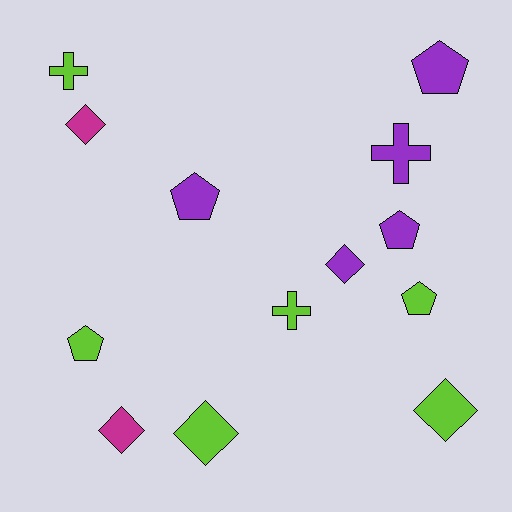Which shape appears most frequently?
Pentagon, with 5 objects.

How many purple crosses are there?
There is 1 purple cross.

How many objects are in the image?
There are 13 objects.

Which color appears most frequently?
Lime, with 6 objects.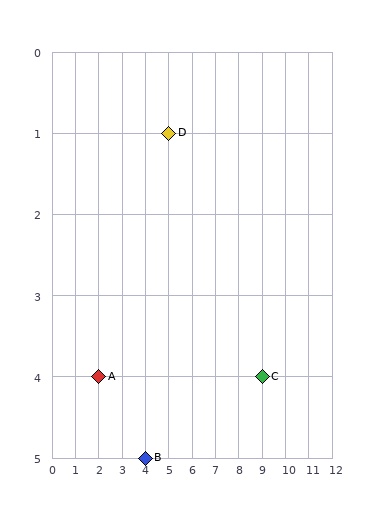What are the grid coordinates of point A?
Point A is at grid coordinates (2, 4).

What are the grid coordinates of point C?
Point C is at grid coordinates (9, 4).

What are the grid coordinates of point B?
Point B is at grid coordinates (4, 5).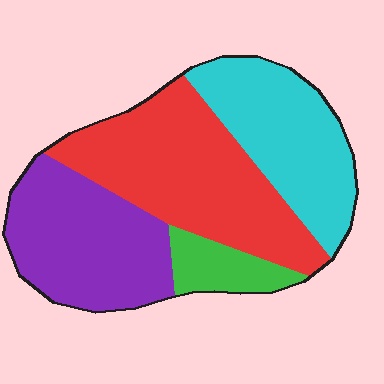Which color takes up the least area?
Green, at roughly 10%.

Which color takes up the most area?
Red, at roughly 35%.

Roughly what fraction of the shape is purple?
Purple covers about 30% of the shape.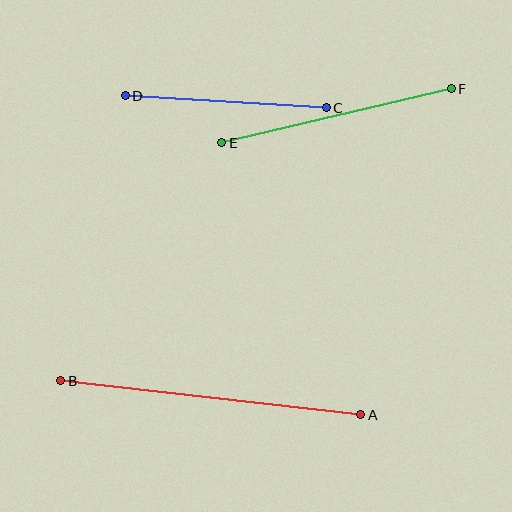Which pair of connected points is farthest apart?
Points A and B are farthest apart.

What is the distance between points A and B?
The distance is approximately 302 pixels.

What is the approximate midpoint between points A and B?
The midpoint is at approximately (211, 398) pixels.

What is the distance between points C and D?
The distance is approximately 202 pixels.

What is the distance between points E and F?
The distance is approximately 236 pixels.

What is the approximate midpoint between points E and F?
The midpoint is at approximately (336, 116) pixels.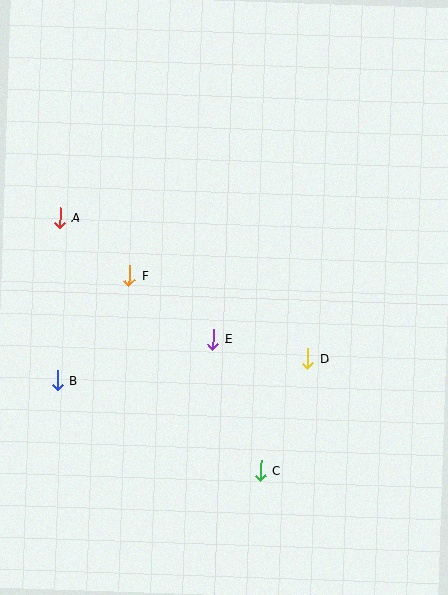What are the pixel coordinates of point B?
Point B is at (58, 380).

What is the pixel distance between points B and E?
The distance between B and E is 161 pixels.